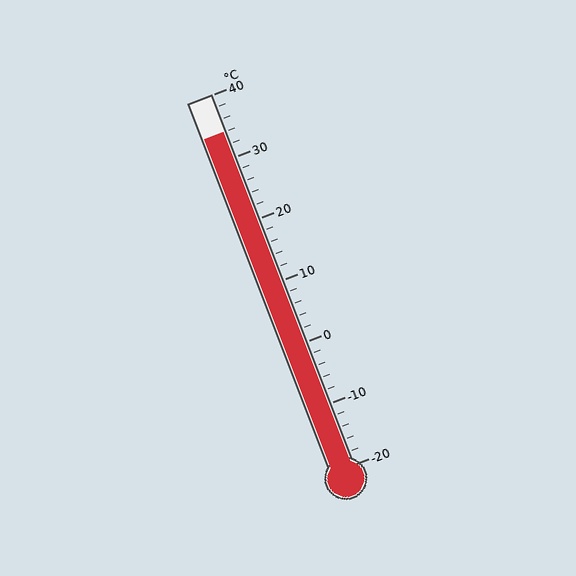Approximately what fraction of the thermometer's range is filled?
The thermometer is filled to approximately 90% of its range.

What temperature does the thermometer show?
The thermometer shows approximately 34°C.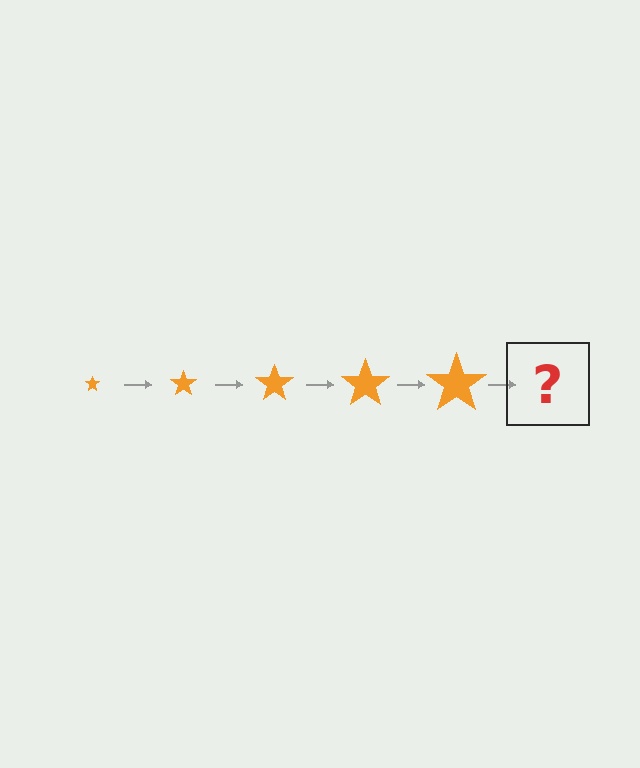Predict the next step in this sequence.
The next step is an orange star, larger than the previous one.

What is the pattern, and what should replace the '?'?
The pattern is that the star gets progressively larger each step. The '?' should be an orange star, larger than the previous one.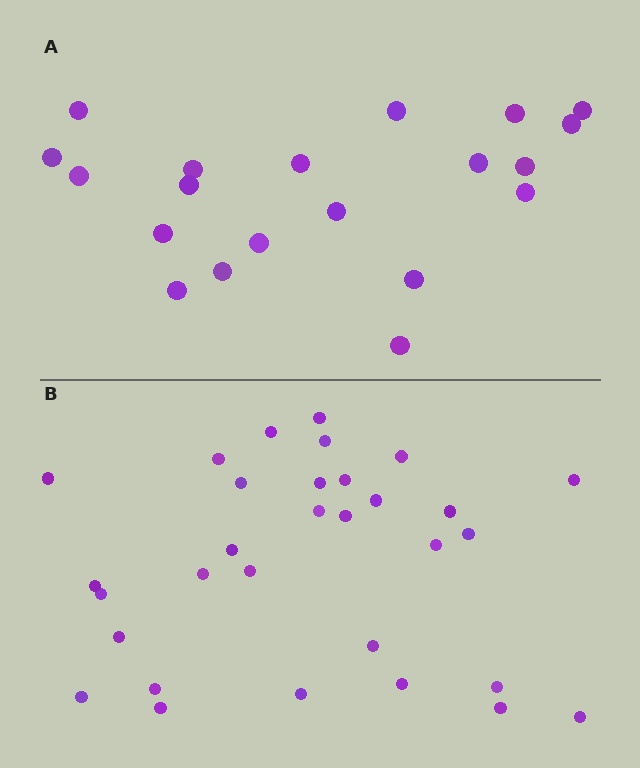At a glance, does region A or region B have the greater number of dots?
Region B (the bottom region) has more dots.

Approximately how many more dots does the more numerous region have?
Region B has roughly 12 or so more dots than region A.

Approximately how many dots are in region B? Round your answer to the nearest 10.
About 30 dots. (The exact count is 31, which rounds to 30.)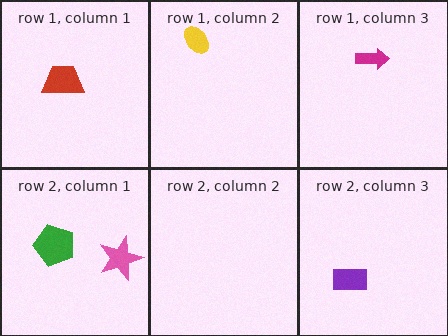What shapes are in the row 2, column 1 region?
The green pentagon, the pink star.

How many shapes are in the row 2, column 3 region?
1.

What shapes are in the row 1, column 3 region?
The magenta arrow.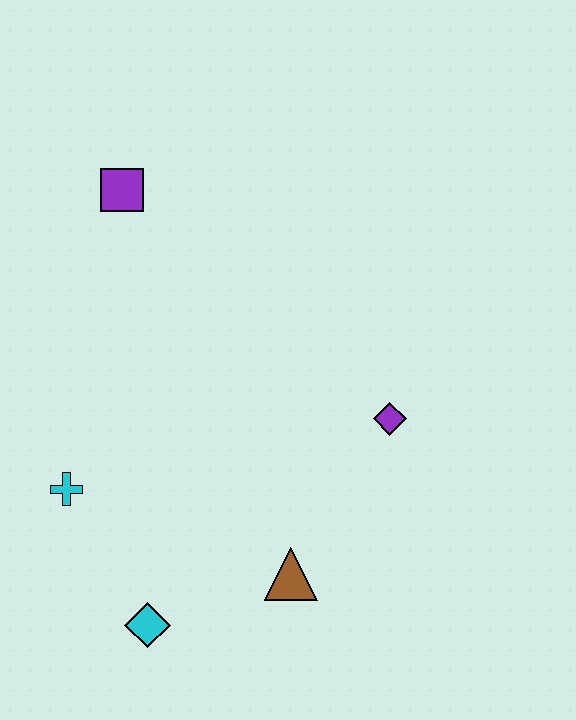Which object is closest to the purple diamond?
The brown triangle is closest to the purple diamond.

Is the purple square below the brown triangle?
No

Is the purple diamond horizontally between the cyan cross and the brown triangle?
No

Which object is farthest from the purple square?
The cyan diamond is farthest from the purple square.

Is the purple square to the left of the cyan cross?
No